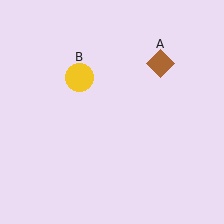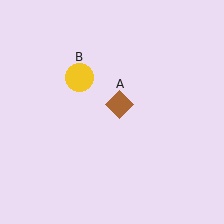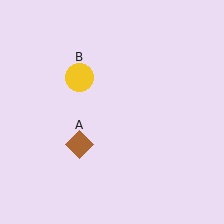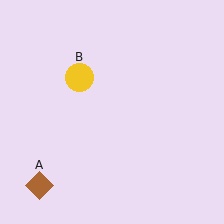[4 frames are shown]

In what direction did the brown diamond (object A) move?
The brown diamond (object A) moved down and to the left.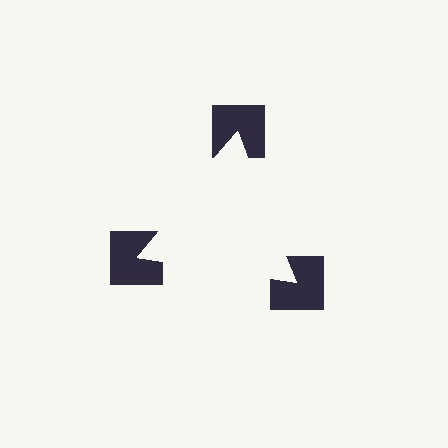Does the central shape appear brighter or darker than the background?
It typically appears slightly brighter than the background, even though no actual brightness change is drawn.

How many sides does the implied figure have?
3 sides.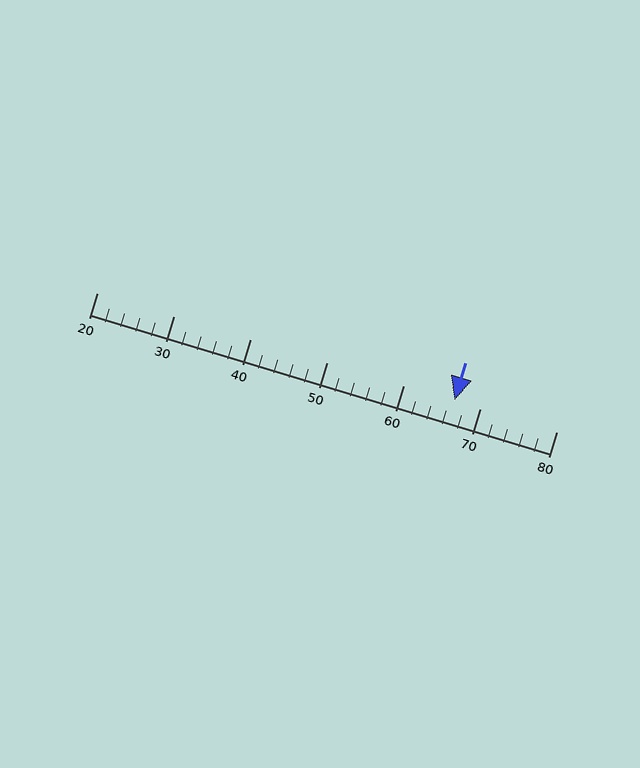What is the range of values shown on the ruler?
The ruler shows values from 20 to 80.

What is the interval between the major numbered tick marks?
The major tick marks are spaced 10 units apart.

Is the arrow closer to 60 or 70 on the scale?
The arrow is closer to 70.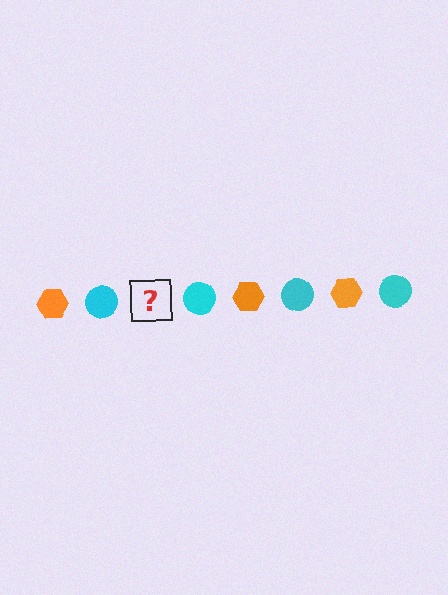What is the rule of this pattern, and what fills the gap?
The rule is that the pattern alternates between orange hexagon and cyan circle. The gap should be filled with an orange hexagon.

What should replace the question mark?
The question mark should be replaced with an orange hexagon.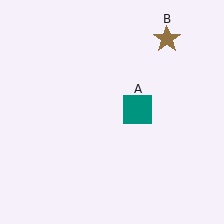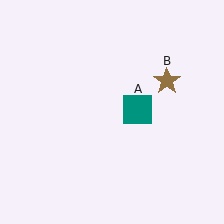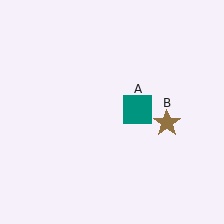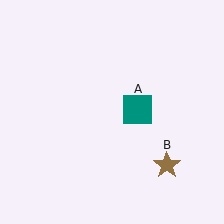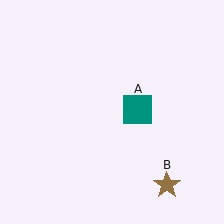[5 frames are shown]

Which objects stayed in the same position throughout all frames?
Teal square (object A) remained stationary.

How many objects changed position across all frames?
1 object changed position: brown star (object B).